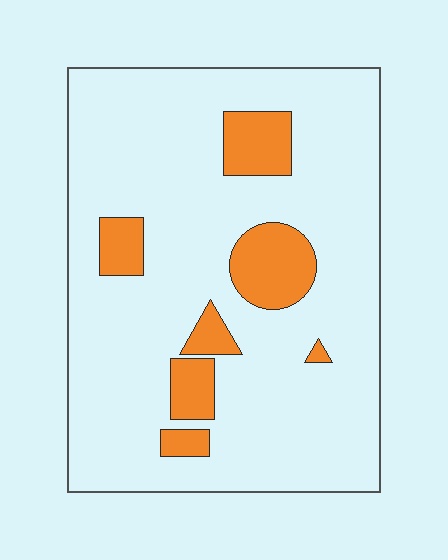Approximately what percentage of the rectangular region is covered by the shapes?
Approximately 15%.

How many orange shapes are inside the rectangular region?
7.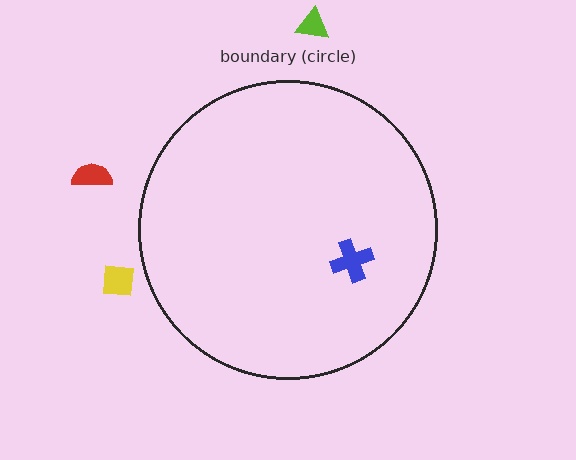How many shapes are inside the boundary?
1 inside, 3 outside.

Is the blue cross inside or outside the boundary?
Inside.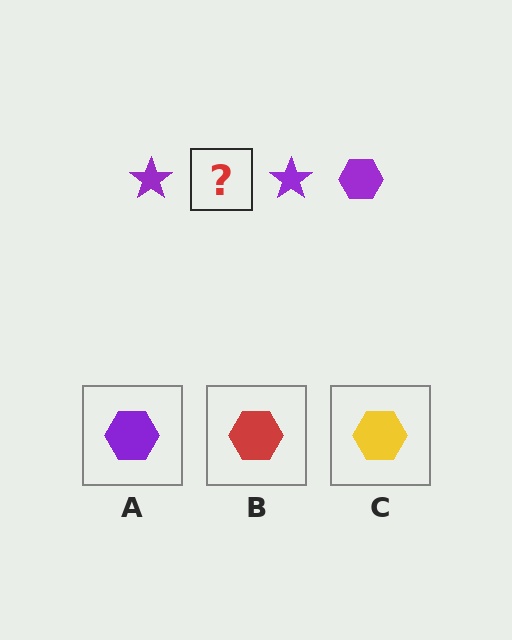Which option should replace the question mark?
Option A.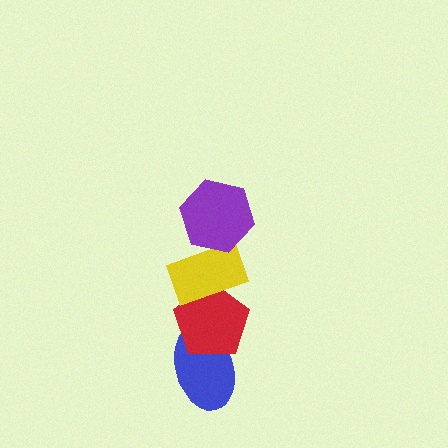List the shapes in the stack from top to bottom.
From top to bottom: the purple hexagon, the yellow rectangle, the red pentagon, the blue ellipse.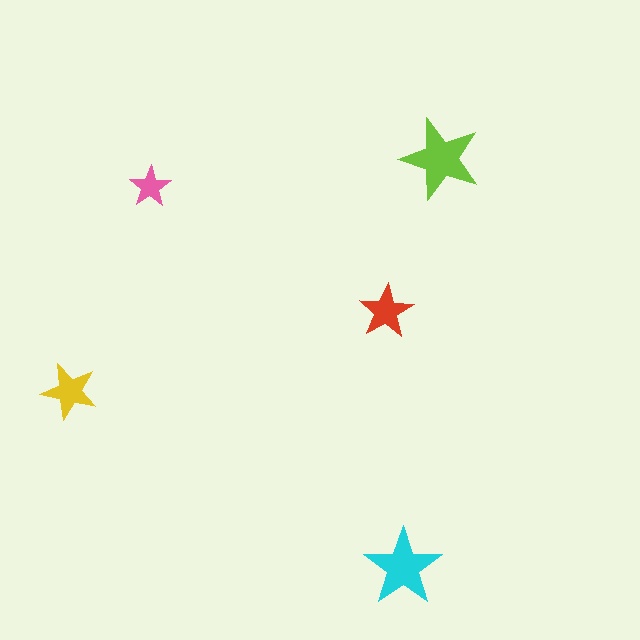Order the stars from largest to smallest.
the lime one, the cyan one, the yellow one, the red one, the pink one.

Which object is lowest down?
The cyan star is bottommost.